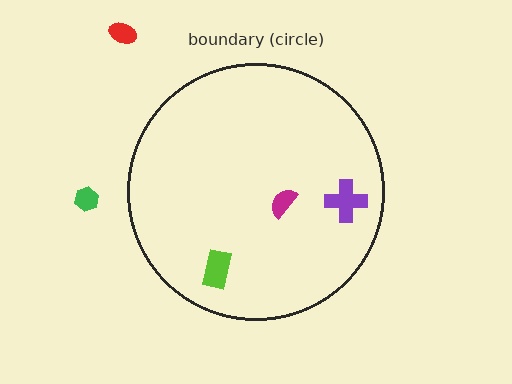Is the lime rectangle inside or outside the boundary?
Inside.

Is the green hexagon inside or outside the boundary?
Outside.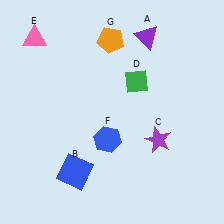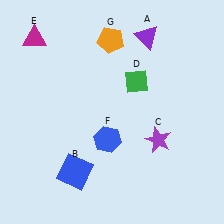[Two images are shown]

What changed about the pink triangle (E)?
In Image 1, E is pink. In Image 2, it changed to magenta.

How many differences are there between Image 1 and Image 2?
There is 1 difference between the two images.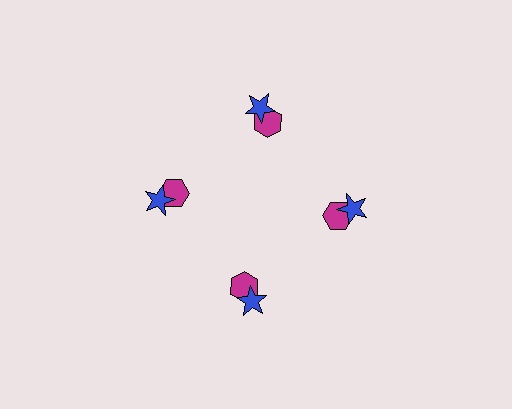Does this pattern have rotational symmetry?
Yes, this pattern has 4-fold rotational symmetry. It looks the same after rotating 90 degrees around the center.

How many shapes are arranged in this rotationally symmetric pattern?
There are 8 shapes, arranged in 4 groups of 2.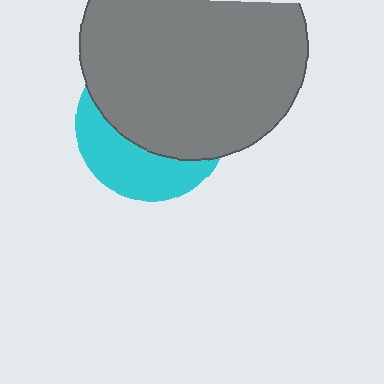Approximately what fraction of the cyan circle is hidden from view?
Roughly 63% of the cyan circle is hidden behind the gray circle.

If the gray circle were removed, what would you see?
You would see the complete cyan circle.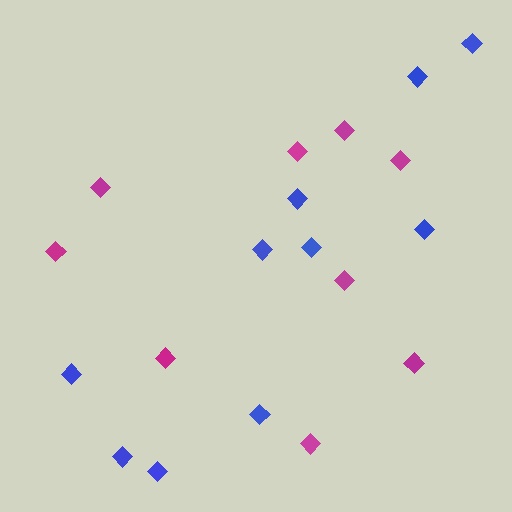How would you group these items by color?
There are 2 groups: one group of blue diamonds (10) and one group of magenta diamonds (9).